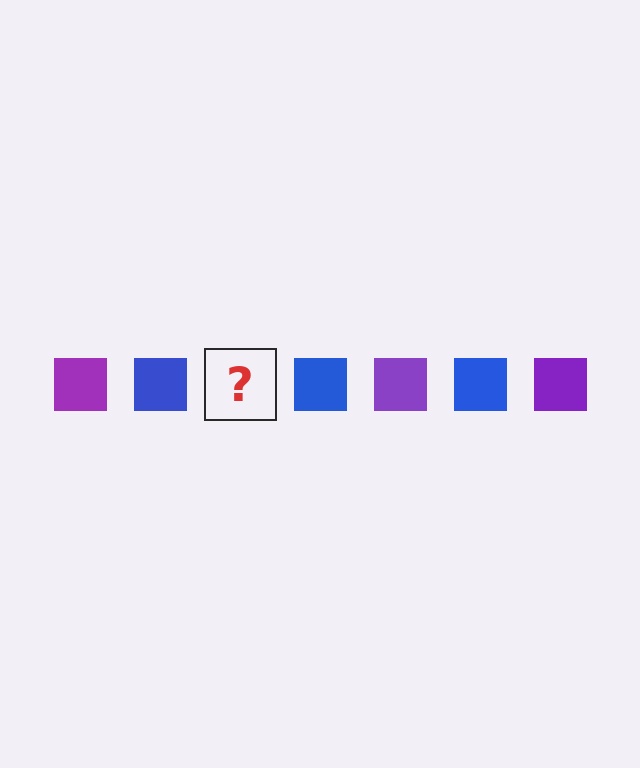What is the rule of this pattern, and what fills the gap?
The rule is that the pattern cycles through purple, blue squares. The gap should be filled with a purple square.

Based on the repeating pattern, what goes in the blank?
The blank should be a purple square.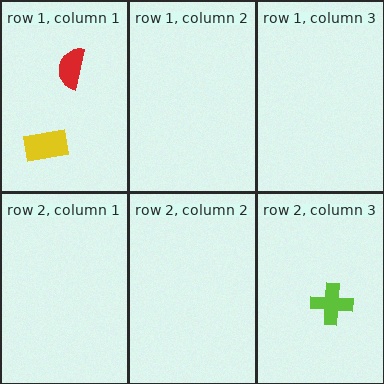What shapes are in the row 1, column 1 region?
The red semicircle, the yellow rectangle.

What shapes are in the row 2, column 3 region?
The lime cross.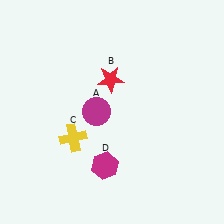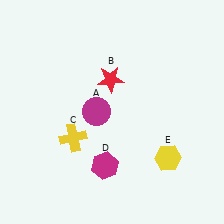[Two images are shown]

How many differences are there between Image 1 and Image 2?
There is 1 difference between the two images.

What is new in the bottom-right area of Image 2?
A yellow hexagon (E) was added in the bottom-right area of Image 2.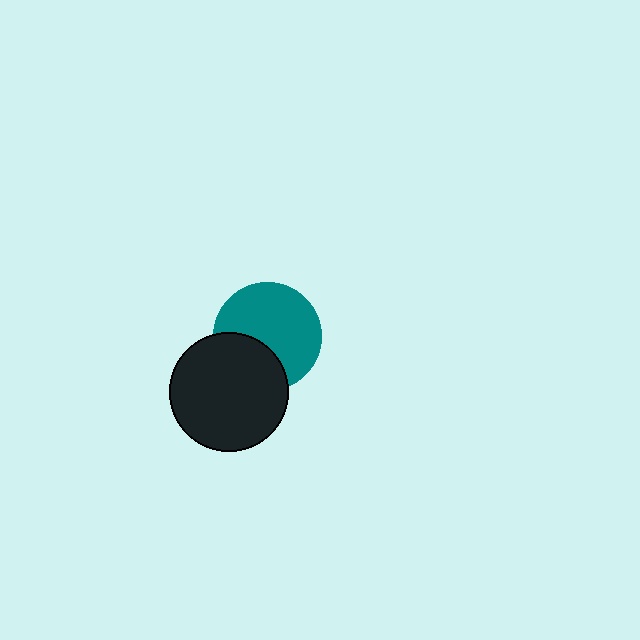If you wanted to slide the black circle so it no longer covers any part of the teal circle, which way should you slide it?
Slide it down — that is the most direct way to separate the two shapes.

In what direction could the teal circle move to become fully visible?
The teal circle could move up. That would shift it out from behind the black circle entirely.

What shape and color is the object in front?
The object in front is a black circle.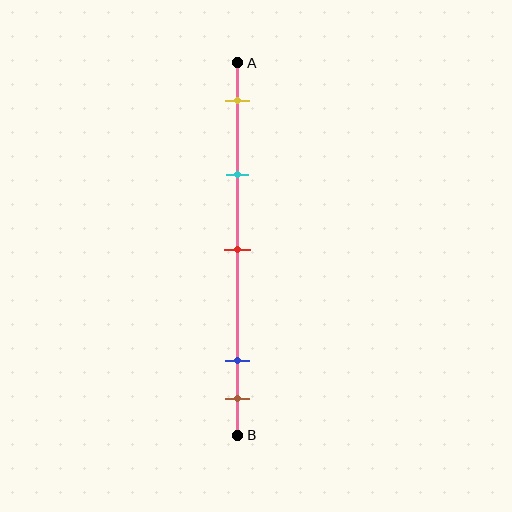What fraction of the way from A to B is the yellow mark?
The yellow mark is approximately 10% (0.1) of the way from A to B.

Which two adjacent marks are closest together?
The blue and brown marks are the closest adjacent pair.